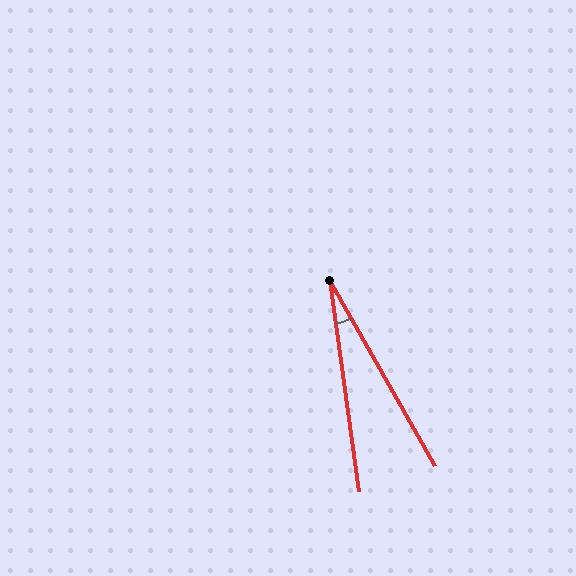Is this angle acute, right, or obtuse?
It is acute.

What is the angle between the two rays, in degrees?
Approximately 22 degrees.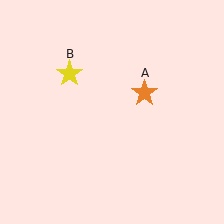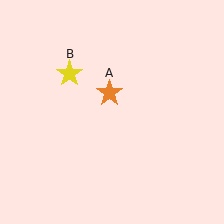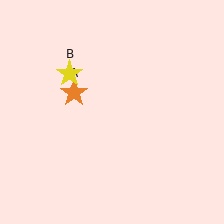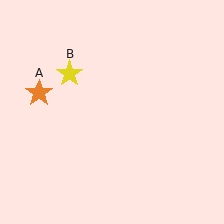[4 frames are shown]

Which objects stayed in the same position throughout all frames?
Yellow star (object B) remained stationary.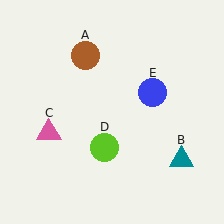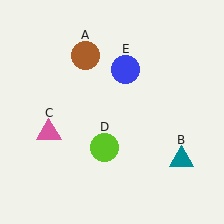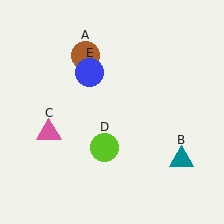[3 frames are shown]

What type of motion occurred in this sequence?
The blue circle (object E) rotated counterclockwise around the center of the scene.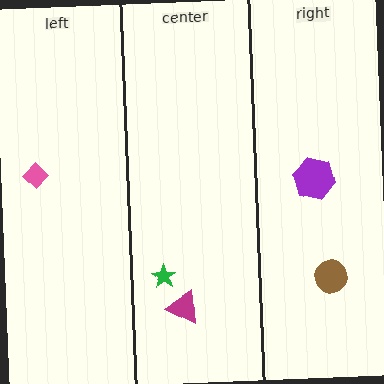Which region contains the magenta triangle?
The center region.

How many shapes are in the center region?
2.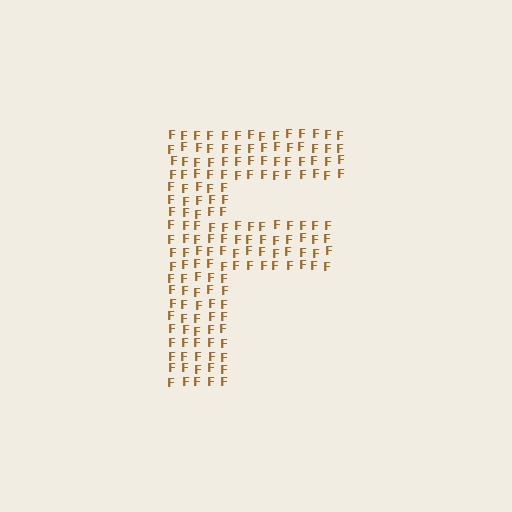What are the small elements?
The small elements are letter F's.